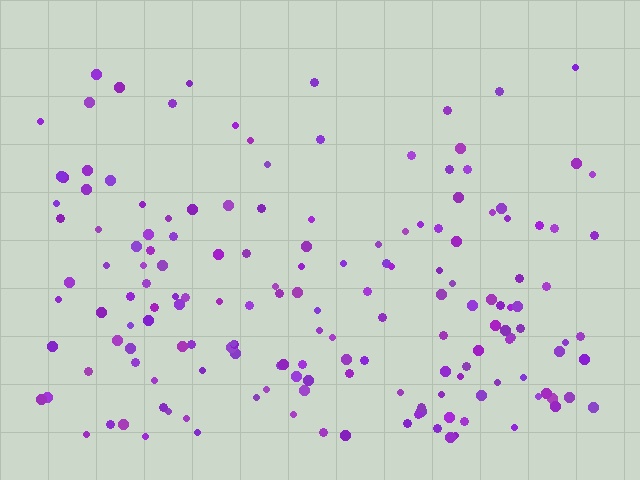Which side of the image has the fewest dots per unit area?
The top.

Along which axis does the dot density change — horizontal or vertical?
Vertical.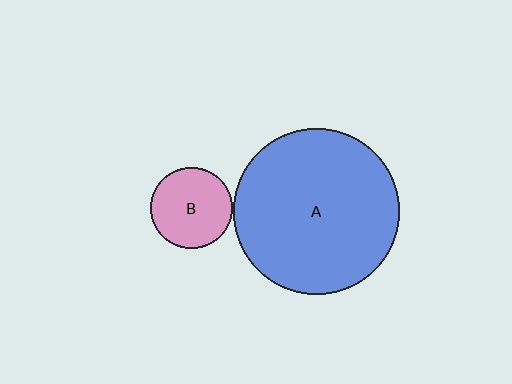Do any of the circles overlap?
No, none of the circles overlap.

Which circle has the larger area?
Circle A (blue).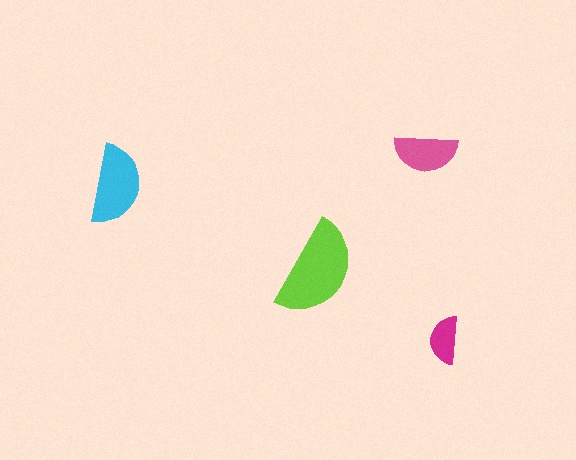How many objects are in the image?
There are 4 objects in the image.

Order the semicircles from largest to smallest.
the lime one, the cyan one, the pink one, the magenta one.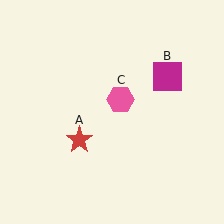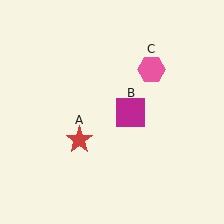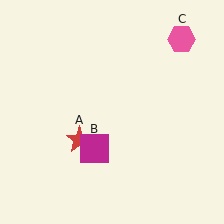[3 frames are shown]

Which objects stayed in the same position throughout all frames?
Red star (object A) remained stationary.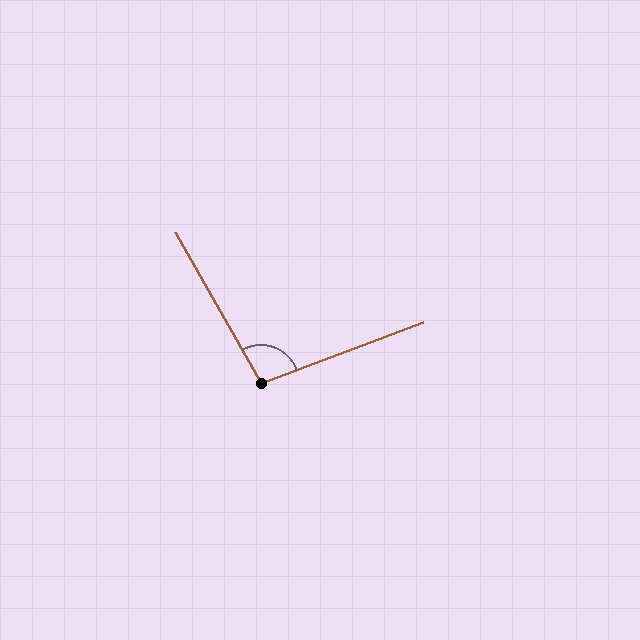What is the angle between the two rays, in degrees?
Approximately 99 degrees.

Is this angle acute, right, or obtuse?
It is obtuse.